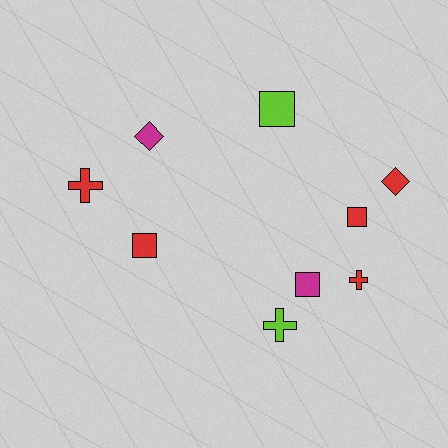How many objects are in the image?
There are 9 objects.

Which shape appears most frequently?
Square, with 4 objects.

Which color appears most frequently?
Red, with 5 objects.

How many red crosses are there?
There are 2 red crosses.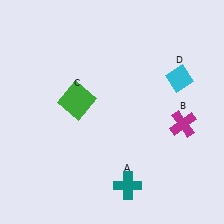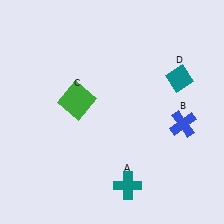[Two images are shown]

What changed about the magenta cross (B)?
In Image 1, B is magenta. In Image 2, it changed to blue.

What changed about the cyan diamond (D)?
In Image 1, D is cyan. In Image 2, it changed to teal.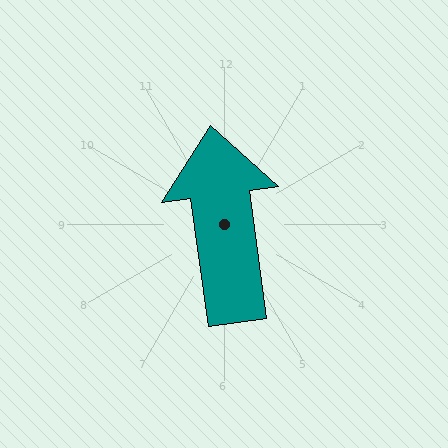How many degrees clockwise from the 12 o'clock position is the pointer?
Approximately 352 degrees.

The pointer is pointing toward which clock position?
Roughly 12 o'clock.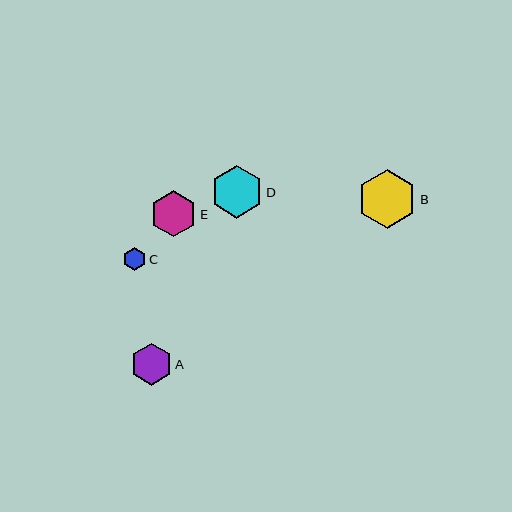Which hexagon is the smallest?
Hexagon C is the smallest with a size of approximately 24 pixels.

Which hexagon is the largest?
Hexagon B is the largest with a size of approximately 59 pixels.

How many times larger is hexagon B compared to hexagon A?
Hexagon B is approximately 1.4 times the size of hexagon A.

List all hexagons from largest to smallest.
From largest to smallest: B, D, E, A, C.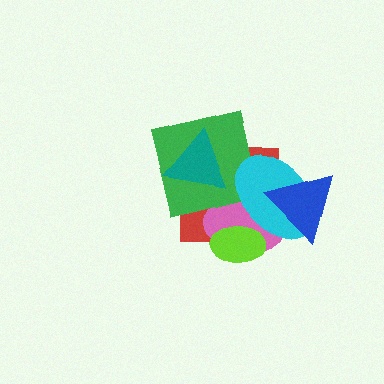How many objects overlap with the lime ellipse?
3 objects overlap with the lime ellipse.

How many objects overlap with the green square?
4 objects overlap with the green square.